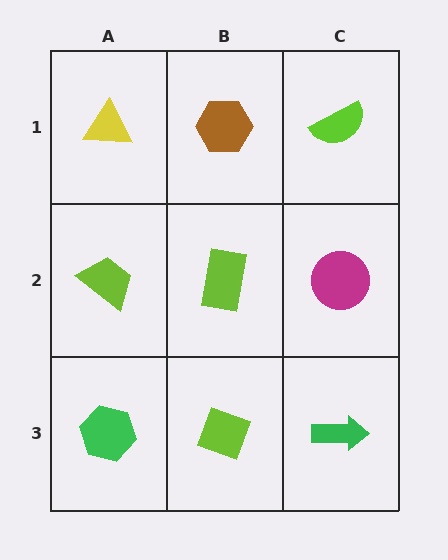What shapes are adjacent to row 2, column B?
A brown hexagon (row 1, column B), a lime diamond (row 3, column B), a lime trapezoid (row 2, column A), a magenta circle (row 2, column C).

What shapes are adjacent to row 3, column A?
A lime trapezoid (row 2, column A), a lime diamond (row 3, column B).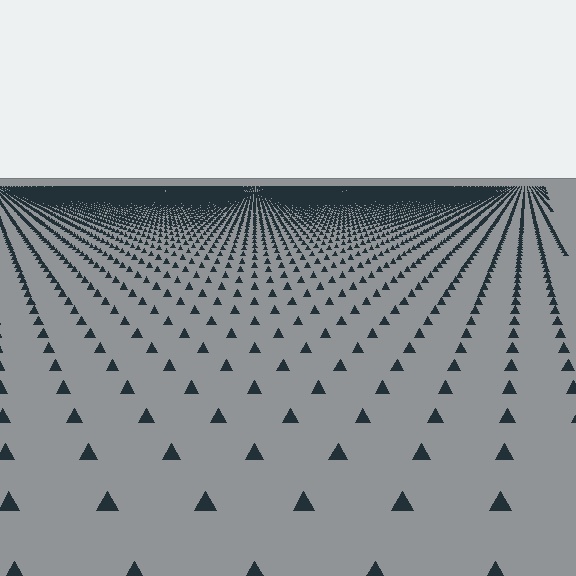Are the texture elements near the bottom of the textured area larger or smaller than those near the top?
Larger. Near the bottom, elements are closer to the viewer and appear at a bigger on-screen size.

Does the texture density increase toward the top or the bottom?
Density increases toward the top.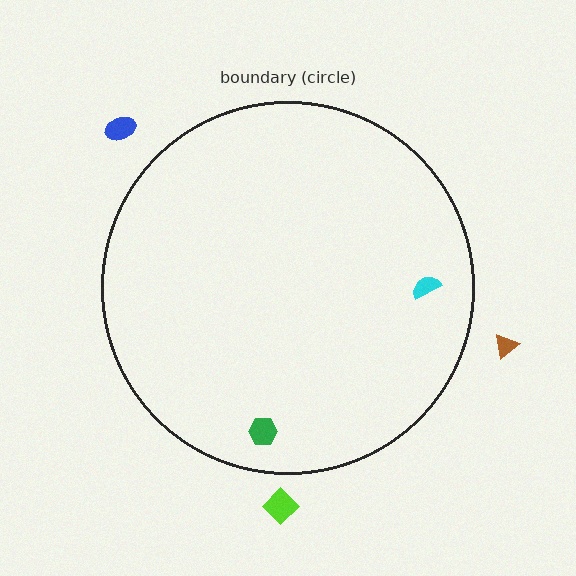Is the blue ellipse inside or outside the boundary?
Outside.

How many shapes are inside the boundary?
2 inside, 3 outside.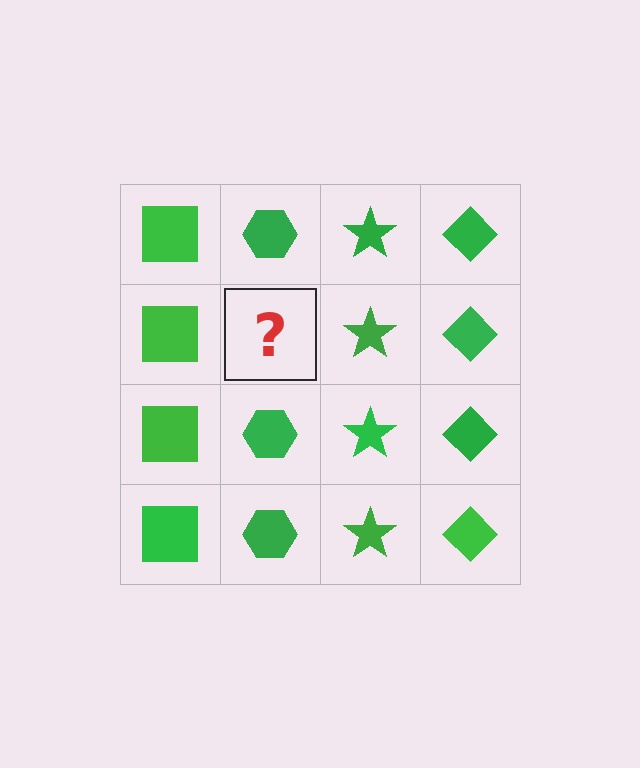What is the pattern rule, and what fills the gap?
The rule is that each column has a consistent shape. The gap should be filled with a green hexagon.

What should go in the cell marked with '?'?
The missing cell should contain a green hexagon.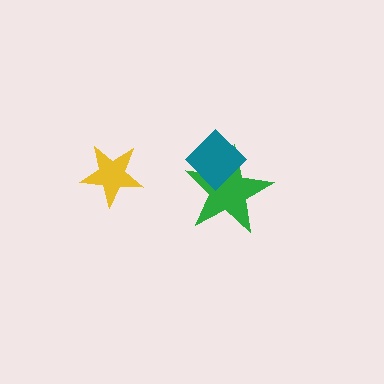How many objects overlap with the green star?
1 object overlaps with the green star.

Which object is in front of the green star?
The teal diamond is in front of the green star.